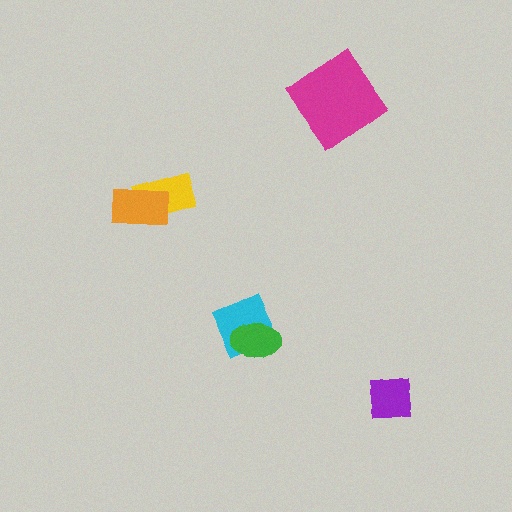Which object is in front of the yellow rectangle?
The orange rectangle is in front of the yellow rectangle.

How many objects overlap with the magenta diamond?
0 objects overlap with the magenta diamond.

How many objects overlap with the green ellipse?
1 object overlaps with the green ellipse.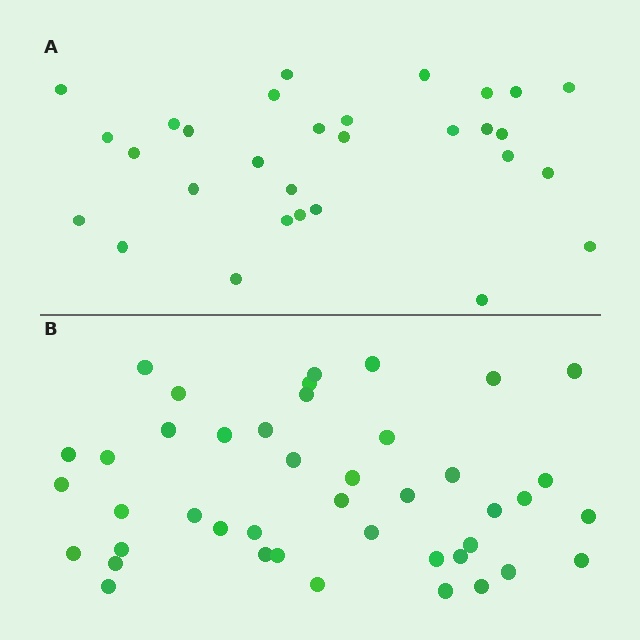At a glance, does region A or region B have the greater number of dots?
Region B (the bottom region) has more dots.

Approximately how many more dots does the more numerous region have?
Region B has approximately 15 more dots than region A.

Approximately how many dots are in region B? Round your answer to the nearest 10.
About 40 dots. (The exact count is 43, which rounds to 40.)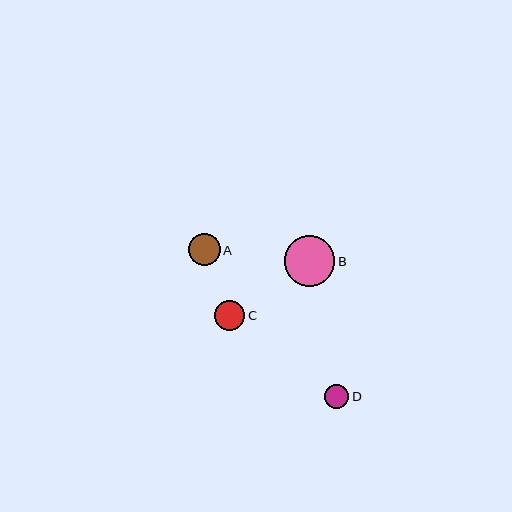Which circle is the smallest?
Circle D is the smallest with a size of approximately 24 pixels.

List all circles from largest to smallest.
From largest to smallest: B, A, C, D.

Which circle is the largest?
Circle B is the largest with a size of approximately 50 pixels.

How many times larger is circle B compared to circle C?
Circle B is approximately 1.7 times the size of circle C.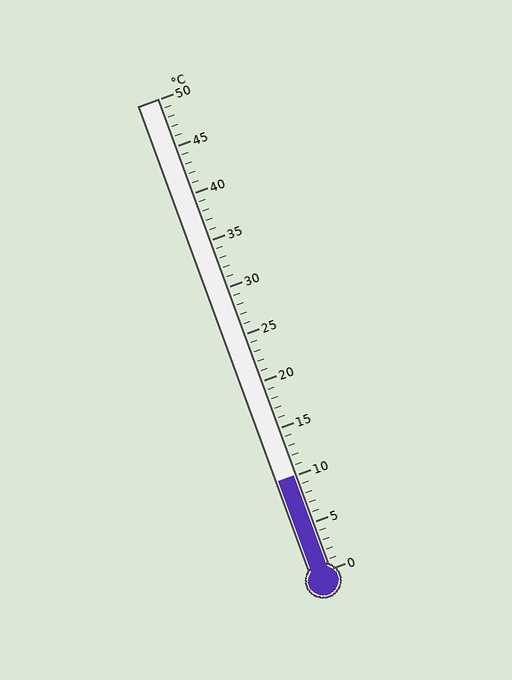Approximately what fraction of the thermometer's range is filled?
The thermometer is filled to approximately 20% of its range.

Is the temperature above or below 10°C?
The temperature is at 10°C.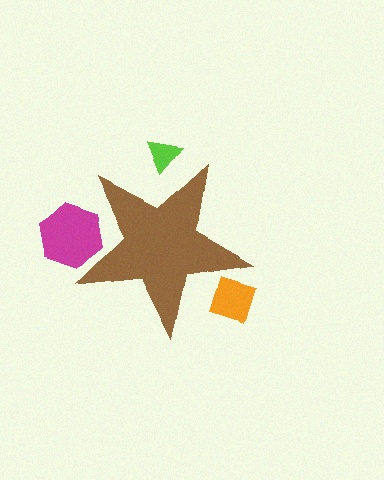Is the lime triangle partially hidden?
Yes, the lime triangle is partially hidden behind the brown star.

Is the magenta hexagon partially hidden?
Yes, the magenta hexagon is partially hidden behind the brown star.